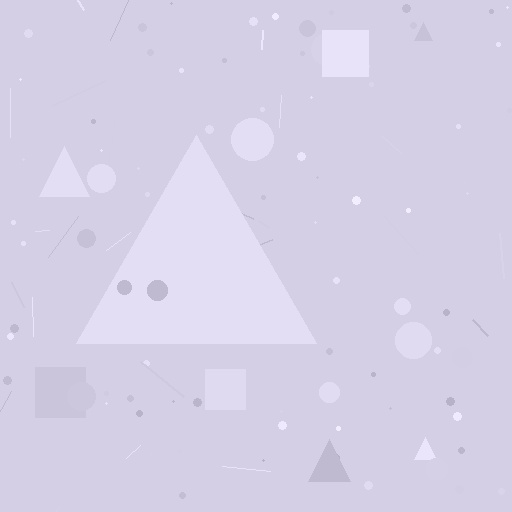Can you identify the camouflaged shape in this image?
The camouflaged shape is a triangle.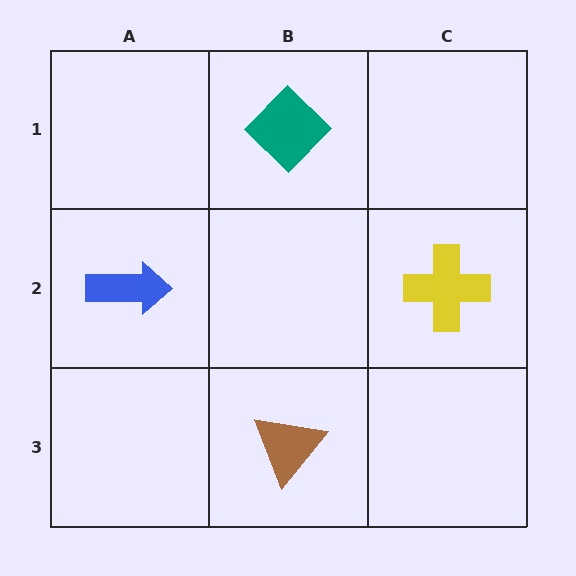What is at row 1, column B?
A teal diamond.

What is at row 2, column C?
A yellow cross.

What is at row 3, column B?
A brown triangle.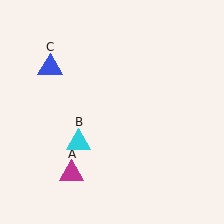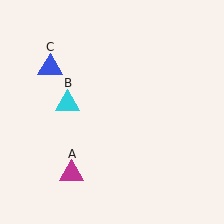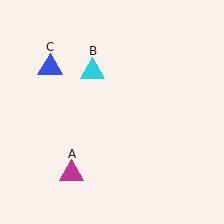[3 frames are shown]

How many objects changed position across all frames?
1 object changed position: cyan triangle (object B).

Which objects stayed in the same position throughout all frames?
Magenta triangle (object A) and blue triangle (object C) remained stationary.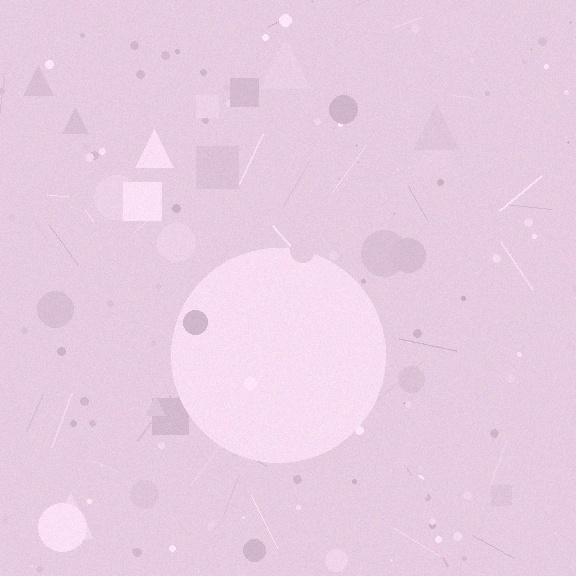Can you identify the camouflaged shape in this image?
The camouflaged shape is a circle.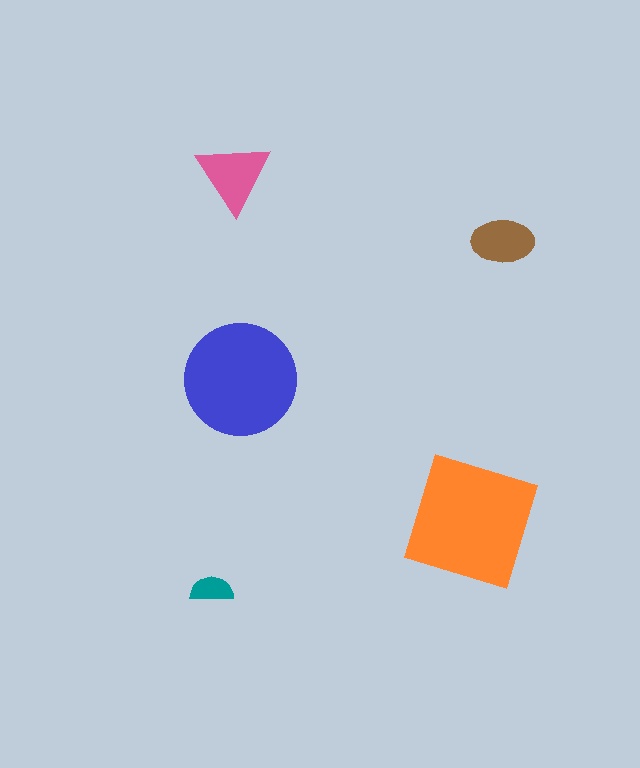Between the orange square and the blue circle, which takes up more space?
The orange square.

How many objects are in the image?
There are 5 objects in the image.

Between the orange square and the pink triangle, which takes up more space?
The orange square.